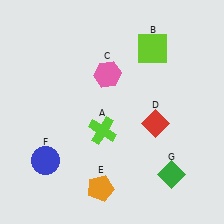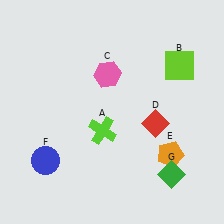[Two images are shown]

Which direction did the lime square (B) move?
The lime square (B) moved right.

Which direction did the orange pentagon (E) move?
The orange pentagon (E) moved right.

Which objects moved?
The objects that moved are: the lime square (B), the orange pentagon (E).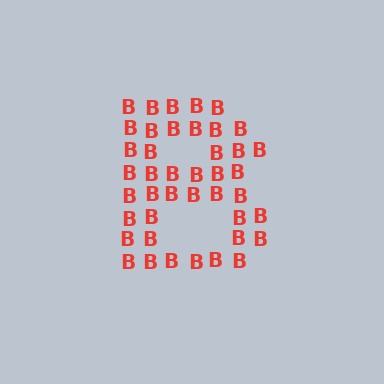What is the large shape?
The large shape is the letter B.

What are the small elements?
The small elements are letter B's.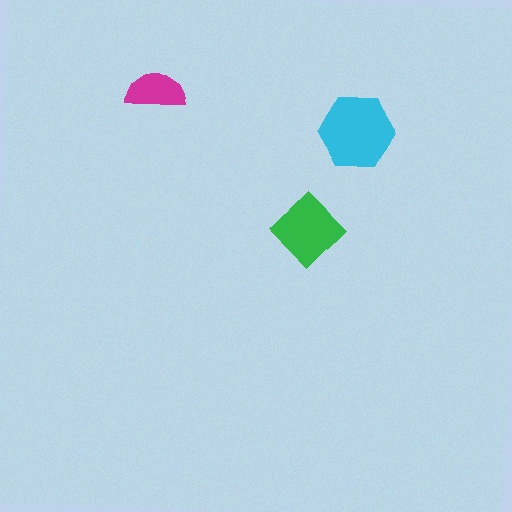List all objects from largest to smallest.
The cyan hexagon, the green diamond, the magenta semicircle.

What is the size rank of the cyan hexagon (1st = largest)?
1st.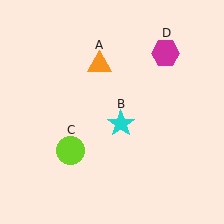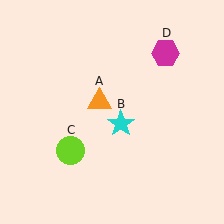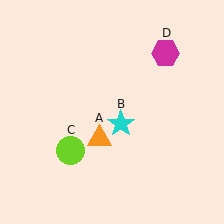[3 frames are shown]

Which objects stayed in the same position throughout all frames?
Cyan star (object B) and lime circle (object C) and magenta hexagon (object D) remained stationary.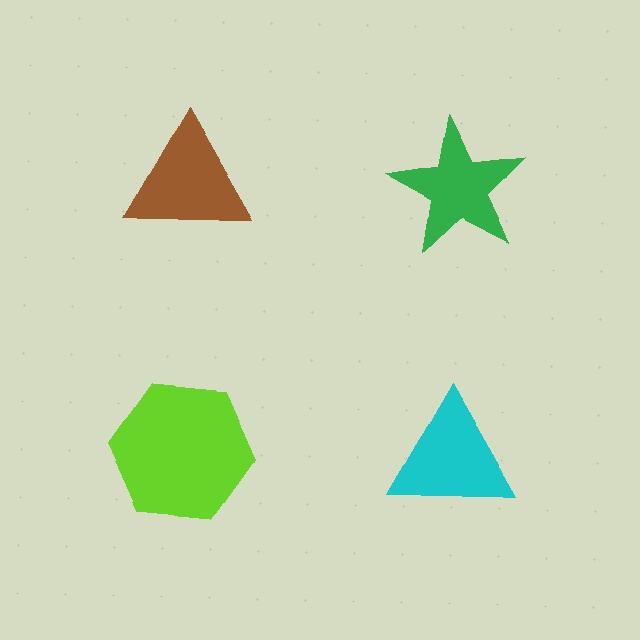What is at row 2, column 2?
A cyan triangle.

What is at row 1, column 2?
A green star.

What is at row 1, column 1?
A brown triangle.